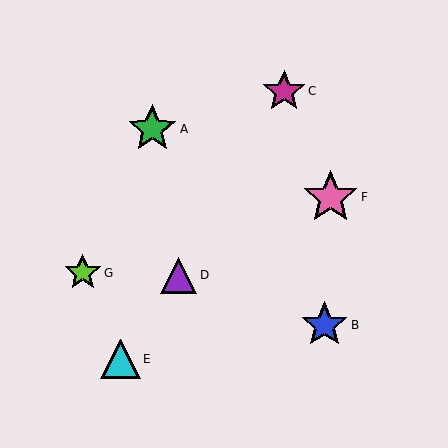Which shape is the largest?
The pink star (labeled F) is the largest.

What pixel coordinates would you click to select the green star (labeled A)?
Click at (152, 129) to select the green star A.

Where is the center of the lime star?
The center of the lime star is at (83, 273).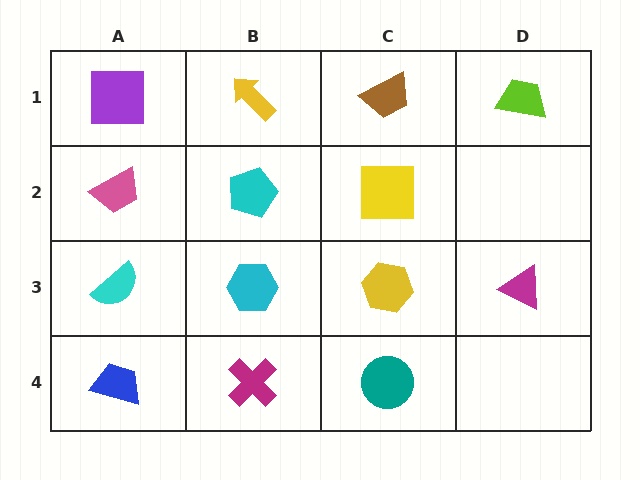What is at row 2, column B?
A cyan pentagon.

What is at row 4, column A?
A blue trapezoid.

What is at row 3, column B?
A cyan hexagon.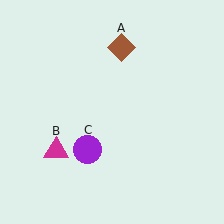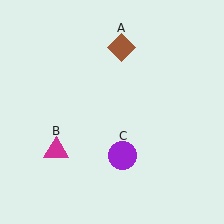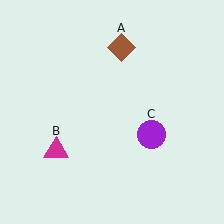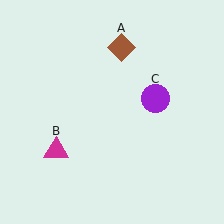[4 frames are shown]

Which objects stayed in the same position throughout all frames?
Brown diamond (object A) and magenta triangle (object B) remained stationary.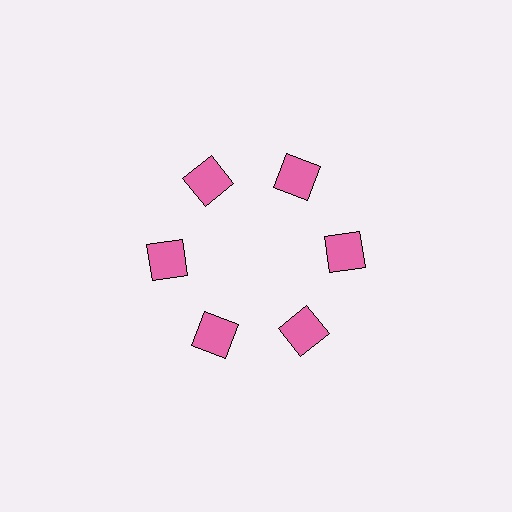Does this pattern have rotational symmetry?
Yes, this pattern has 6-fold rotational symmetry. It looks the same after rotating 60 degrees around the center.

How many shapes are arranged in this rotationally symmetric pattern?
There are 6 shapes, arranged in 6 groups of 1.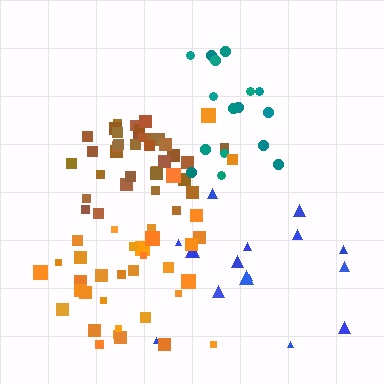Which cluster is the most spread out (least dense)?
Blue.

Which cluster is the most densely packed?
Brown.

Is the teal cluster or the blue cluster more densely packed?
Teal.